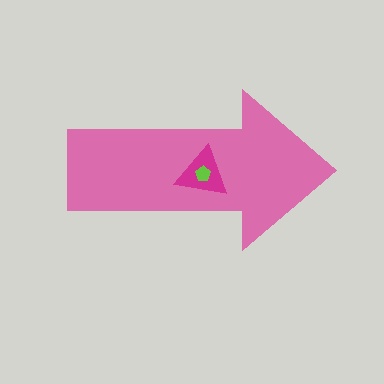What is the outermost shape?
The pink arrow.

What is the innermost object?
The lime pentagon.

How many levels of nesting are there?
3.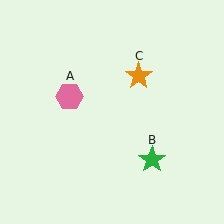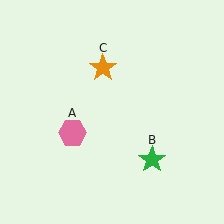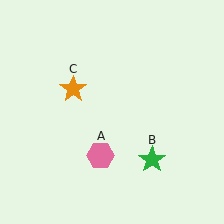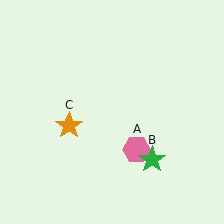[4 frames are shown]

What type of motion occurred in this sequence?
The pink hexagon (object A), orange star (object C) rotated counterclockwise around the center of the scene.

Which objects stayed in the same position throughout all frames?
Green star (object B) remained stationary.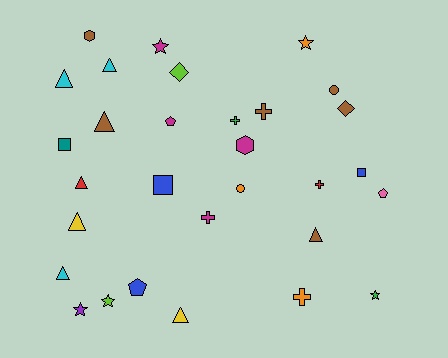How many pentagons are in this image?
There are 3 pentagons.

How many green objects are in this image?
There are 2 green objects.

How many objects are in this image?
There are 30 objects.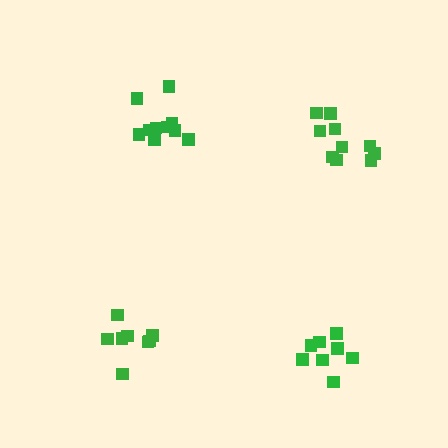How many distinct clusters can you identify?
There are 4 distinct clusters.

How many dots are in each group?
Group 1: 8 dots, Group 2: 10 dots, Group 3: 10 dots, Group 4: 9 dots (37 total).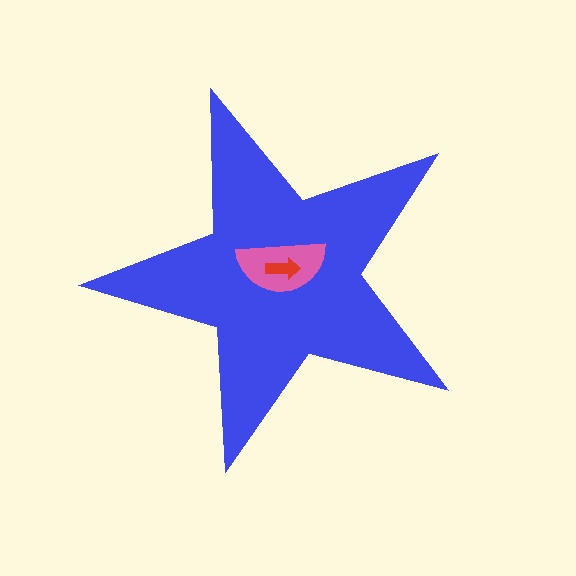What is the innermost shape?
The red arrow.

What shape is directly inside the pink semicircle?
The red arrow.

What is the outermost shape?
The blue star.